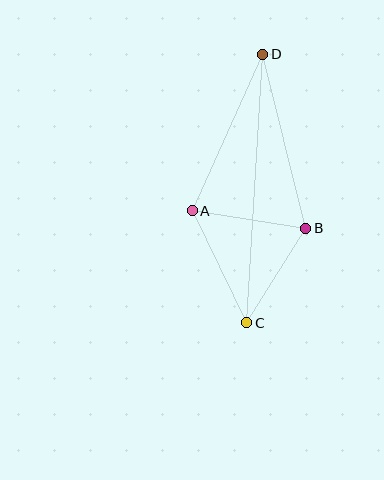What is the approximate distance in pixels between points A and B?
The distance between A and B is approximately 115 pixels.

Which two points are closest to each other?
Points B and C are closest to each other.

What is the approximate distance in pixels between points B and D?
The distance between B and D is approximately 179 pixels.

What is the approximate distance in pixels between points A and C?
The distance between A and C is approximately 124 pixels.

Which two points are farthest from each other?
Points C and D are farthest from each other.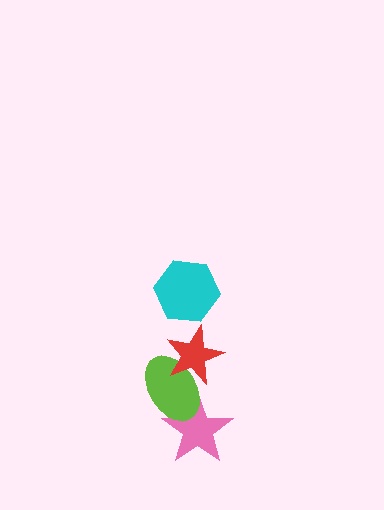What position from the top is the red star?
The red star is 2nd from the top.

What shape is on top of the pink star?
The lime ellipse is on top of the pink star.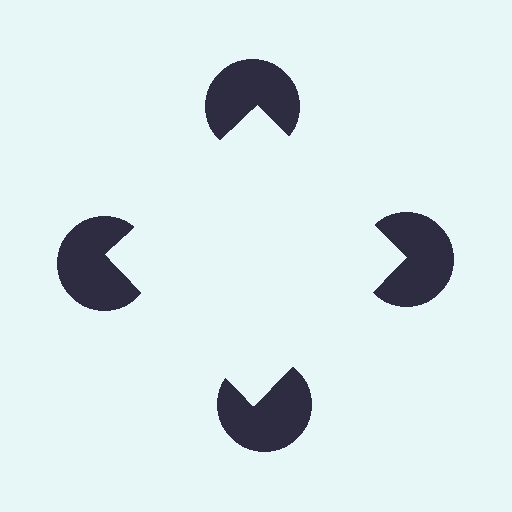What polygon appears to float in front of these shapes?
An illusory square — its edges are inferred from the aligned wedge cuts in the pac-man discs, not physically drawn.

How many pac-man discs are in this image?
There are 4 — one at each vertex of the illusory square.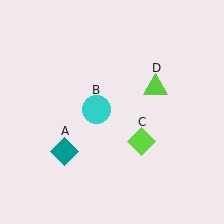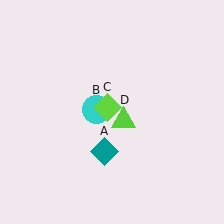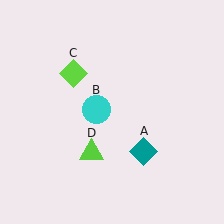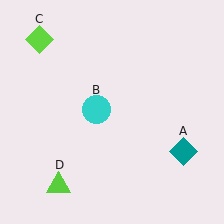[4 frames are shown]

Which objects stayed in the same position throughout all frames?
Cyan circle (object B) remained stationary.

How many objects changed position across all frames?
3 objects changed position: teal diamond (object A), lime diamond (object C), lime triangle (object D).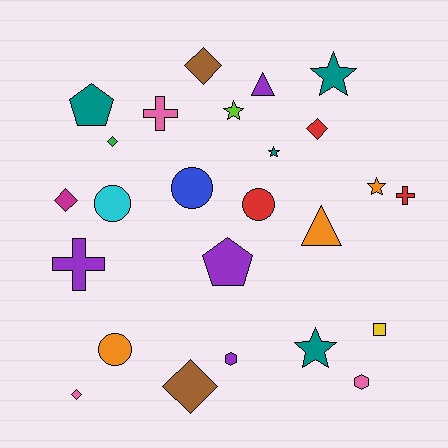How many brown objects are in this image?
There are 2 brown objects.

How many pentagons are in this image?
There are 2 pentagons.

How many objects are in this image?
There are 25 objects.